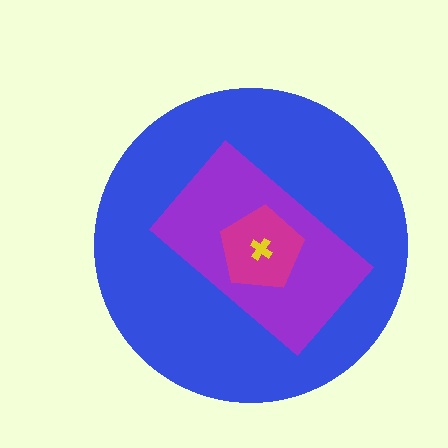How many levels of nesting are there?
4.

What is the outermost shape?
The blue circle.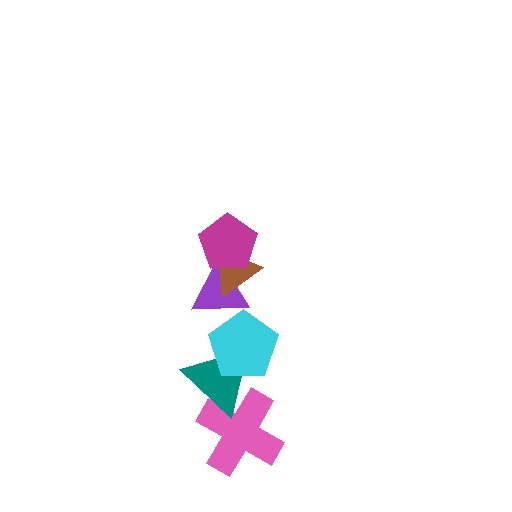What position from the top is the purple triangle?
The purple triangle is 3rd from the top.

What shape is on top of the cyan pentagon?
The purple triangle is on top of the cyan pentagon.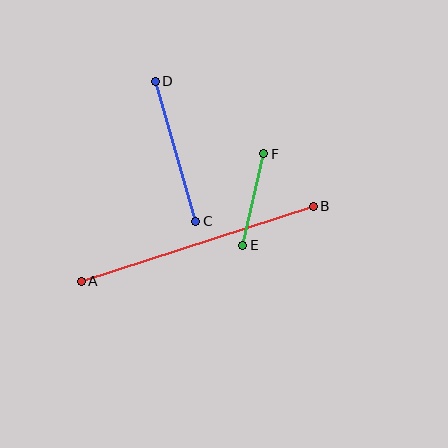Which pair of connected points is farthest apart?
Points A and B are farthest apart.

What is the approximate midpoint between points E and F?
The midpoint is at approximately (253, 199) pixels.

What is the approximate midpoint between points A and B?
The midpoint is at approximately (197, 244) pixels.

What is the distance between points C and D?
The distance is approximately 146 pixels.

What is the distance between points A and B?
The distance is approximately 244 pixels.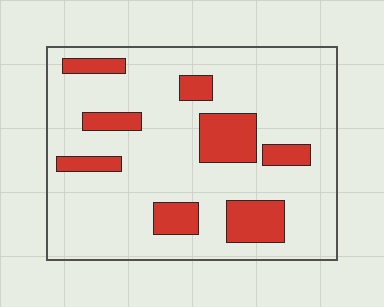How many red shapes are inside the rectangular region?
8.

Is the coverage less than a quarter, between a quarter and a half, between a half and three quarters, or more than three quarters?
Less than a quarter.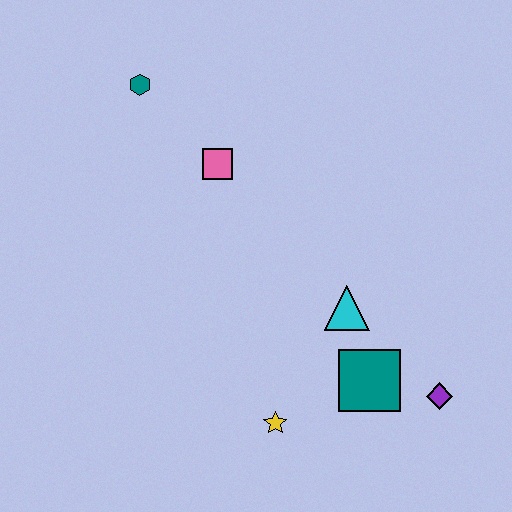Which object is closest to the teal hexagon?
The pink square is closest to the teal hexagon.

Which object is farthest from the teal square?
The teal hexagon is farthest from the teal square.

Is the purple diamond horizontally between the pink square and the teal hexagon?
No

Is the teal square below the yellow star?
No